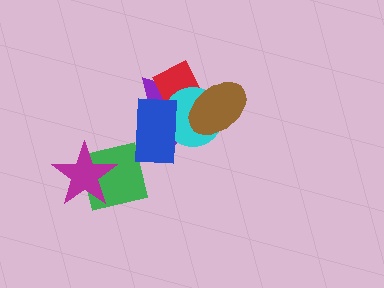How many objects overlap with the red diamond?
4 objects overlap with the red diamond.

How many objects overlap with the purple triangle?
4 objects overlap with the purple triangle.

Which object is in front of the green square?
The magenta star is in front of the green square.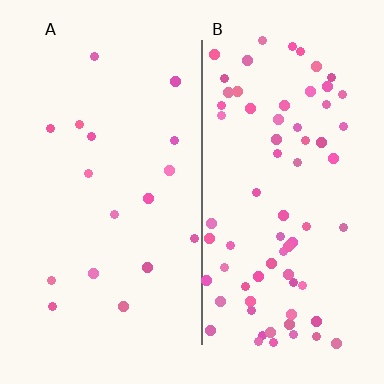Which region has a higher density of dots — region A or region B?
B (the right).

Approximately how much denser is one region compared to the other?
Approximately 4.3× — region B over region A.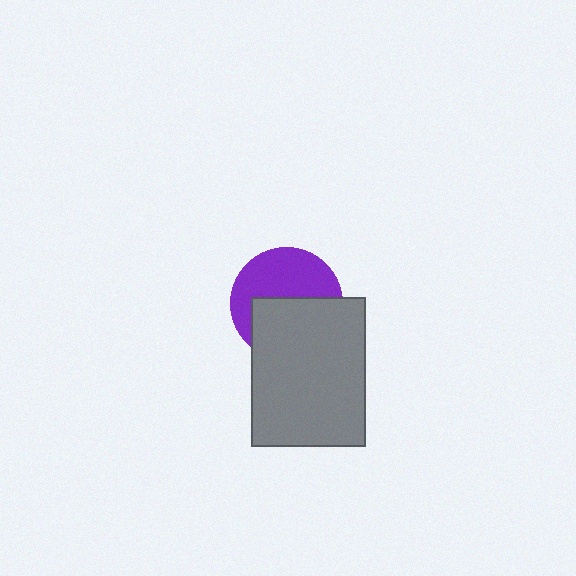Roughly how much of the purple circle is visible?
About half of it is visible (roughly 51%).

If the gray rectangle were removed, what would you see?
You would see the complete purple circle.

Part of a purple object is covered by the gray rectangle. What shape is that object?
It is a circle.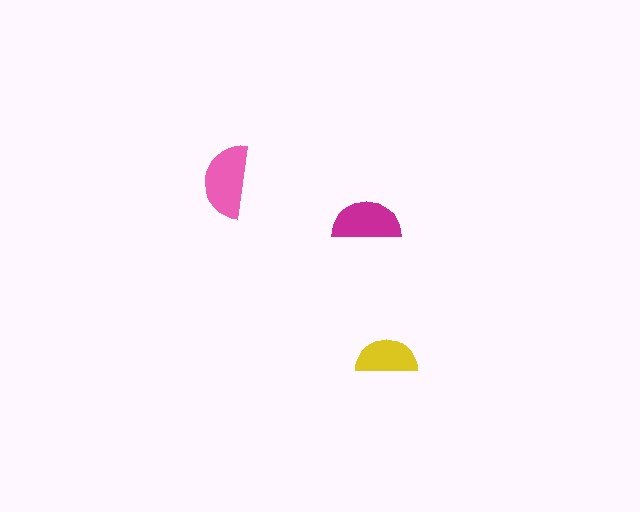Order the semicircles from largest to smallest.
the pink one, the magenta one, the yellow one.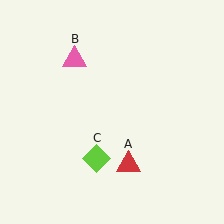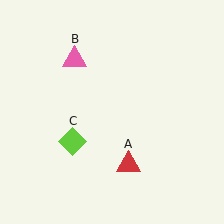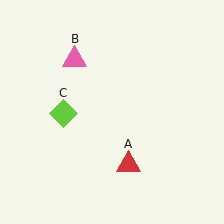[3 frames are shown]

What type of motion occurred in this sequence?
The lime diamond (object C) rotated clockwise around the center of the scene.